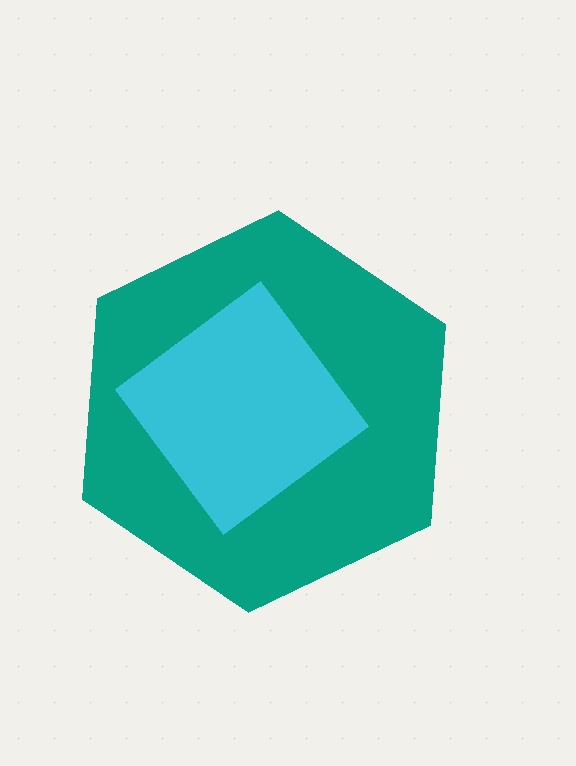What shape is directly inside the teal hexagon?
The cyan diamond.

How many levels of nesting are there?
2.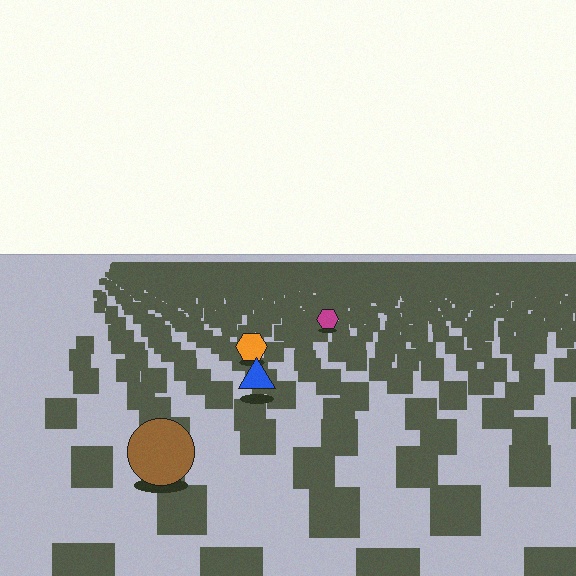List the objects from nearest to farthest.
From nearest to farthest: the brown circle, the blue triangle, the orange hexagon, the magenta hexagon.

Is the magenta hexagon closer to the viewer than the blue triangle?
No. The blue triangle is closer — you can tell from the texture gradient: the ground texture is coarser near it.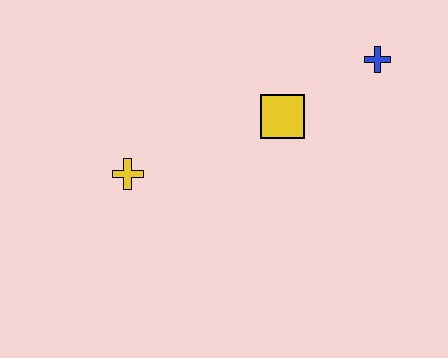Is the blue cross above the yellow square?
Yes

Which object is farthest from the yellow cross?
The blue cross is farthest from the yellow cross.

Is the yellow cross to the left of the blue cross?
Yes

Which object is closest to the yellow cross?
The yellow square is closest to the yellow cross.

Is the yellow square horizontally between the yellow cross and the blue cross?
Yes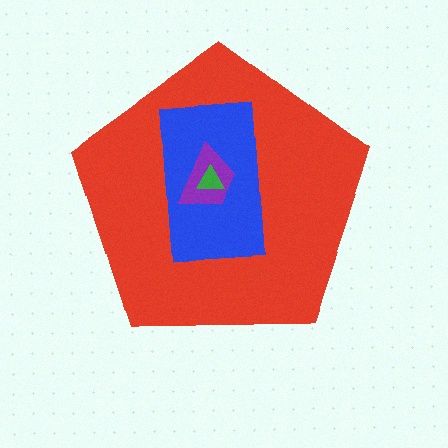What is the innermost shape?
The green triangle.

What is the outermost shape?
The red pentagon.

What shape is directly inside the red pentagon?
The blue rectangle.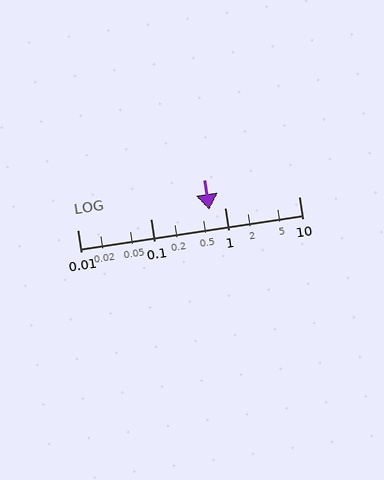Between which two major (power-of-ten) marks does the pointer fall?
The pointer is between 0.1 and 1.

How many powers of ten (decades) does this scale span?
The scale spans 3 decades, from 0.01 to 10.